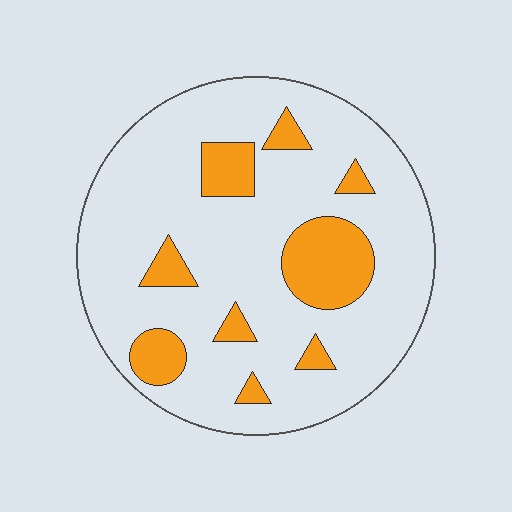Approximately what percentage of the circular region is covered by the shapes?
Approximately 20%.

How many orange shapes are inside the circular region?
9.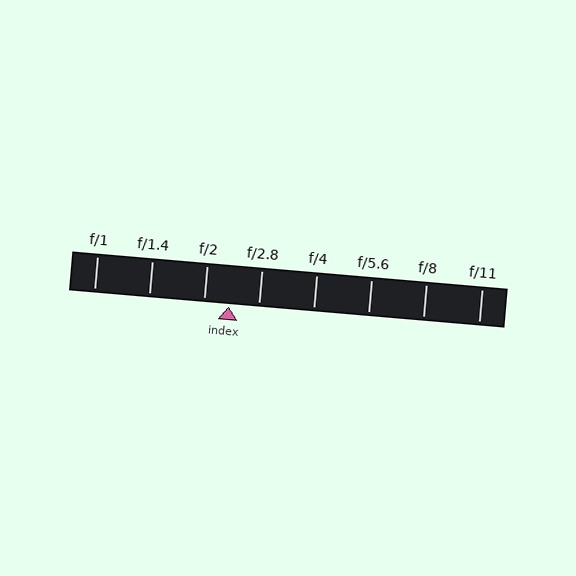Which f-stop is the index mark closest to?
The index mark is closest to f/2.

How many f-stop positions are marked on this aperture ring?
There are 8 f-stop positions marked.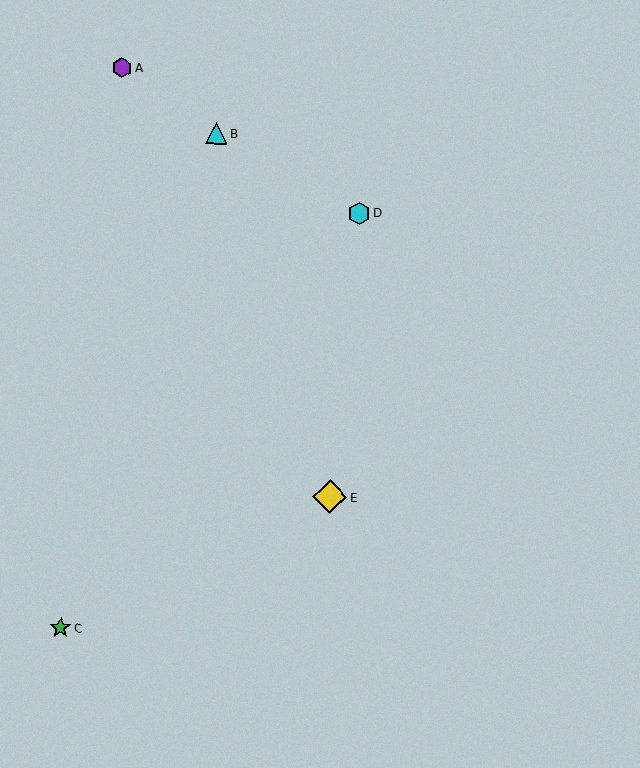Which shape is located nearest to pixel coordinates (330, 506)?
The yellow diamond (labeled E) at (330, 497) is nearest to that location.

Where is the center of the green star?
The center of the green star is at (61, 628).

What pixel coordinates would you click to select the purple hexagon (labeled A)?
Click at (122, 68) to select the purple hexagon A.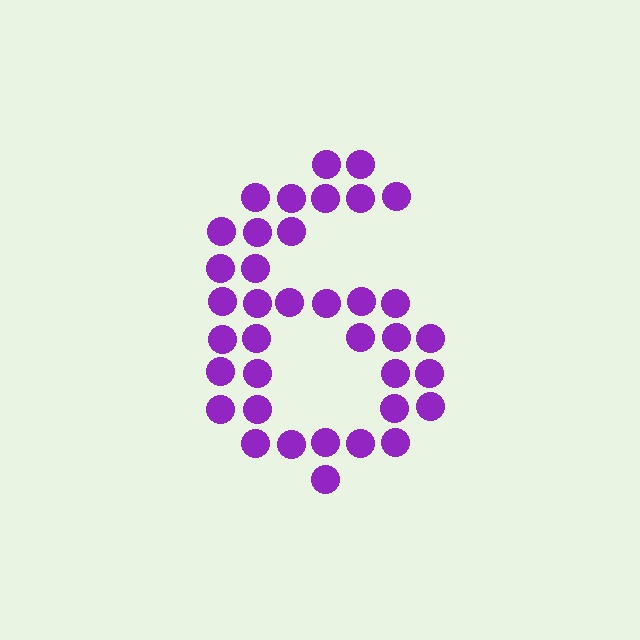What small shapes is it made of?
It is made of small circles.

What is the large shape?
The large shape is the digit 6.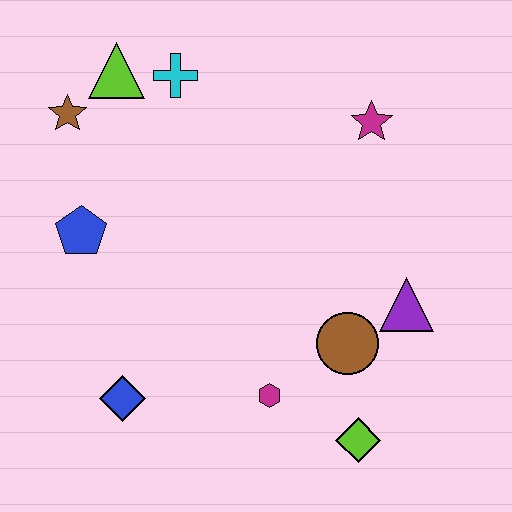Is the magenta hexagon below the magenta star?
Yes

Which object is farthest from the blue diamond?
The magenta star is farthest from the blue diamond.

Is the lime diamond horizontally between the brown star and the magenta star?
Yes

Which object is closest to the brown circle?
The purple triangle is closest to the brown circle.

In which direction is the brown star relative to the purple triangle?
The brown star is to the left of the purple triangle.